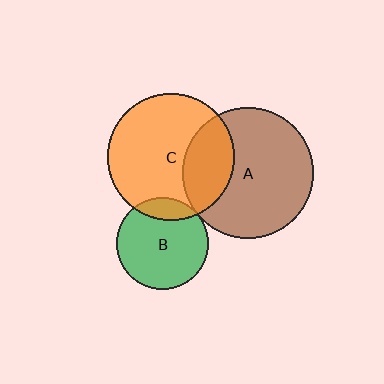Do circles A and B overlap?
Yes.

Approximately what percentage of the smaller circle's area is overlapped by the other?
Approximately 5%.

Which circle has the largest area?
Circle A (brown).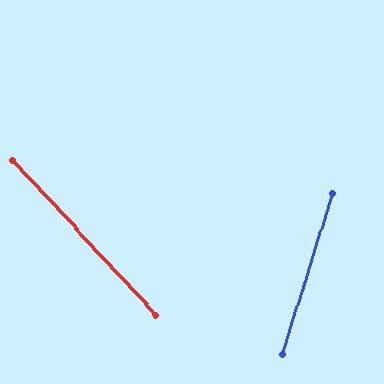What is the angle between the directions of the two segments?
Approximately 60 degrees.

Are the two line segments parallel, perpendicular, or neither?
Neither parallel nor perpendicular — they differ by about 60°.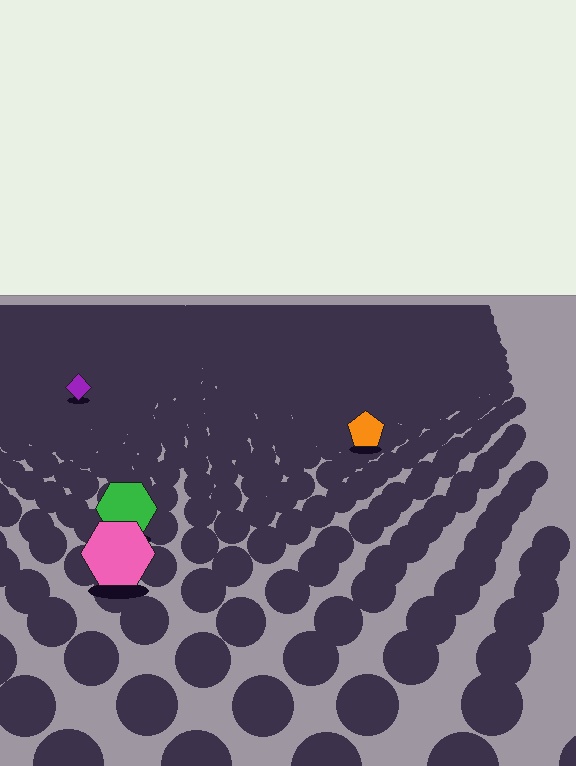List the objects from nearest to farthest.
From nearest to farthest: the pink hexagon, the green hexagon, the orange pentagon, the purple diamond.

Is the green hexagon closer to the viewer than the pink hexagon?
No. The pink hexagon is closer — you can tell from the texture gradient: the ground texture is coarser near it.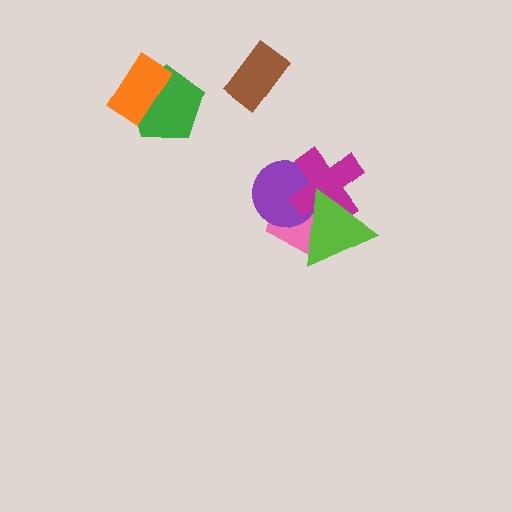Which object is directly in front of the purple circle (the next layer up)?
The magenta cross is directly in front of the purple circle.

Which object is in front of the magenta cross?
The lime triangle is in front of the magenta cross.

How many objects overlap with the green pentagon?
1 object overlaps with the green pentagon.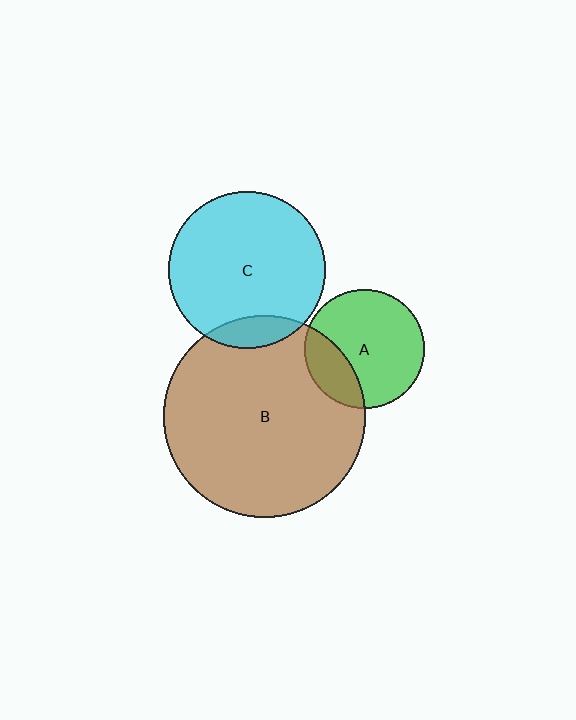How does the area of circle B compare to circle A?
Approximately 2.8 times.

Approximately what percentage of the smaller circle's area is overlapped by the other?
Approximately 10%.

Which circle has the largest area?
Circle B (brown).